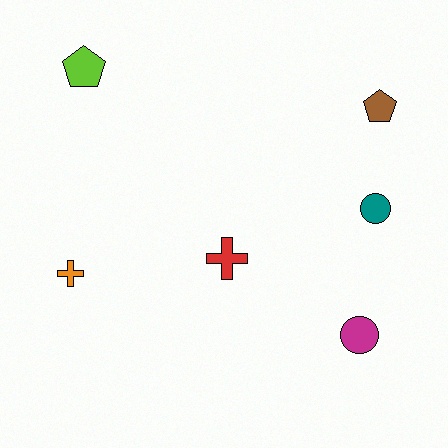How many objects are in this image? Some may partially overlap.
There are 6 objects.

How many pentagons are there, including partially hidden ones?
There are 2 pentagons.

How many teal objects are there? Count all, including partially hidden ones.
There is 1 teal object.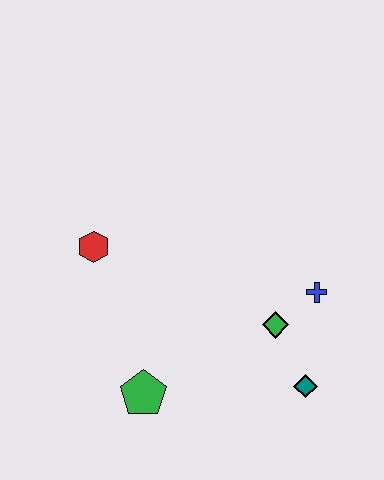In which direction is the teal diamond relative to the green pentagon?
The teal diamond is to the right of the green pentagon.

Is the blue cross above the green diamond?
Yes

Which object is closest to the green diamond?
The blue cross is closest to the green diamond.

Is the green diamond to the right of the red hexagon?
Yes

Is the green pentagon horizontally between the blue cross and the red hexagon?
Yes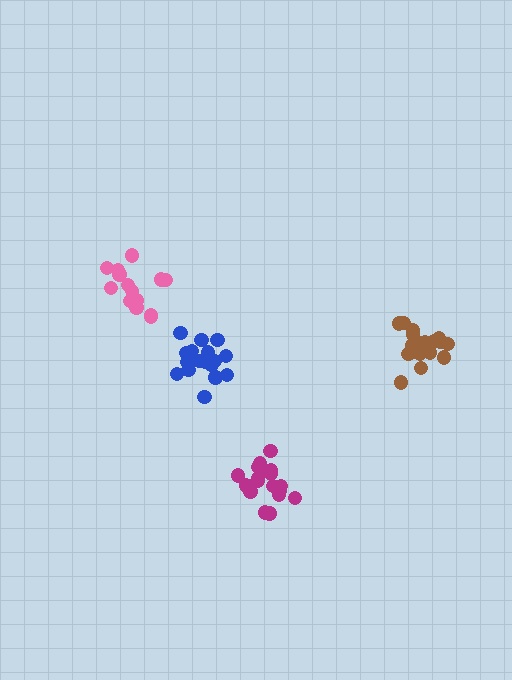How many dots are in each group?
Group 1: 18 dots, Group 2: 19 dots, Group 3: 14 dots, Group 4: 18 dots (69 total).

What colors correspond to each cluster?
The clusters are colored: blue, brown, pink, magenta.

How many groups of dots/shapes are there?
There are 4 groups.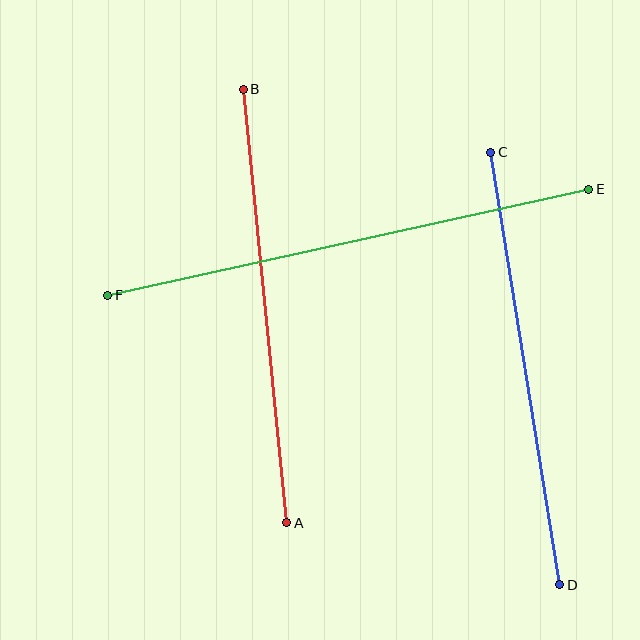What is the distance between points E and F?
The distance is approximately 493 pixels.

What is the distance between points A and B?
The distance is approximately 436 pixels.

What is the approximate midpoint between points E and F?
The midpoint is at approximately (348, 242) pixels.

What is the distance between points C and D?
The distance is approximately 438 pixels.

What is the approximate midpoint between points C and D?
The midpoint is at approximately (525, 368) pixels.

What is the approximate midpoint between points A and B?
The midpoint is at approximately (265, 306) pixels.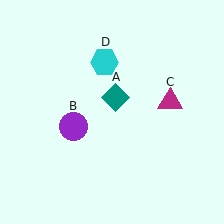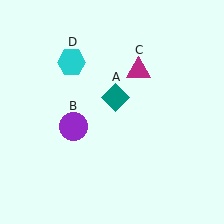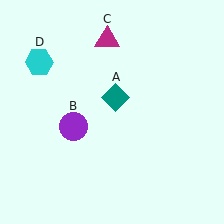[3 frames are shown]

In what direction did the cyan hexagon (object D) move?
The cyan hexagon (object D) moved left.